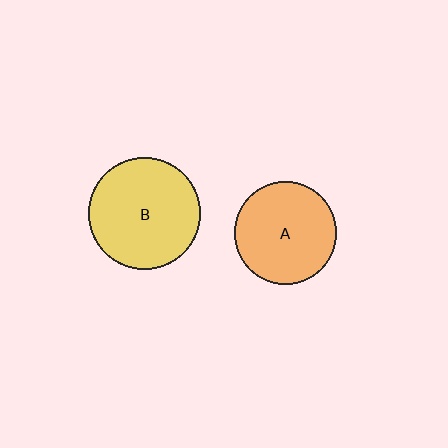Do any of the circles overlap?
No, none of the circles overlap.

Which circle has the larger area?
Circle B (yellow).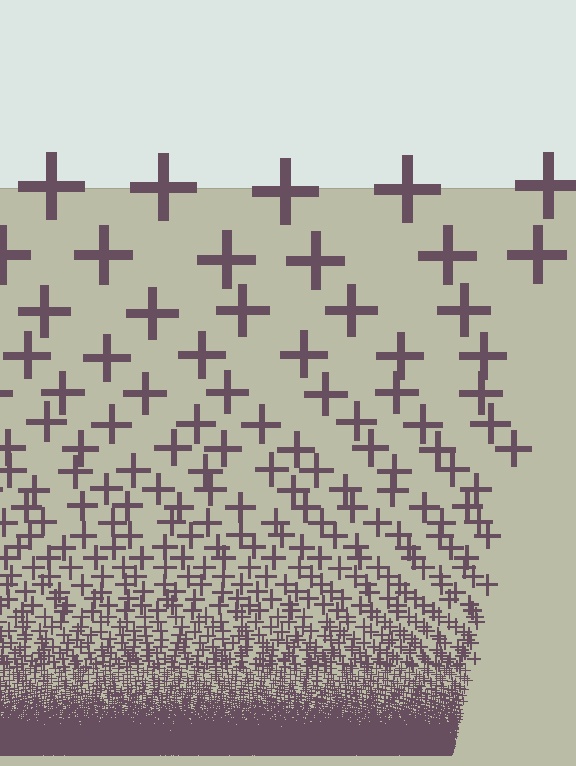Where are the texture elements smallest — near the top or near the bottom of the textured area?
Near the bottom.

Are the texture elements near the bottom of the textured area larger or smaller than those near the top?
Smaller. The gradient is inverted — elements near the bottom are smaller and denser.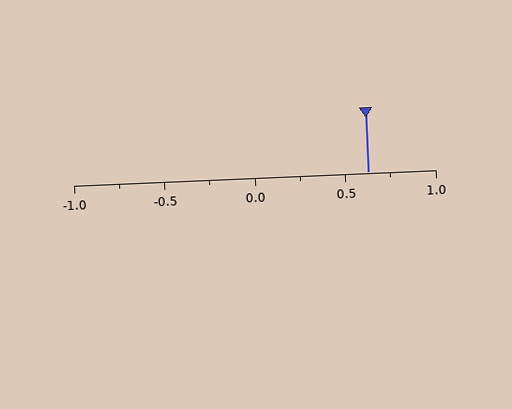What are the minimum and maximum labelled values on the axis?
The axis runs from -1.0 to 1.0.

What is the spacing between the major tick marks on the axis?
The major ticks are spaced 0.5 apart.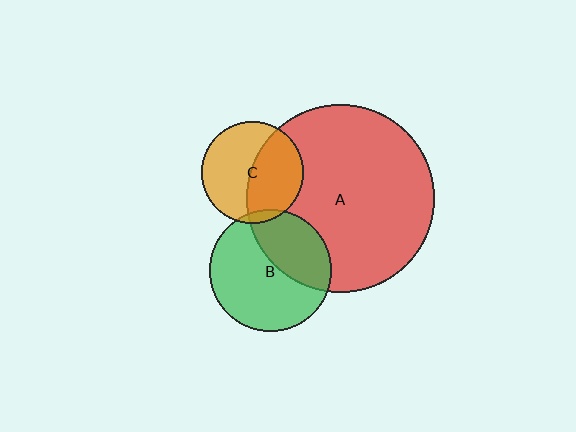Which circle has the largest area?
Circle A (red).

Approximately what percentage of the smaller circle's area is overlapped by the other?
Approximately 45%.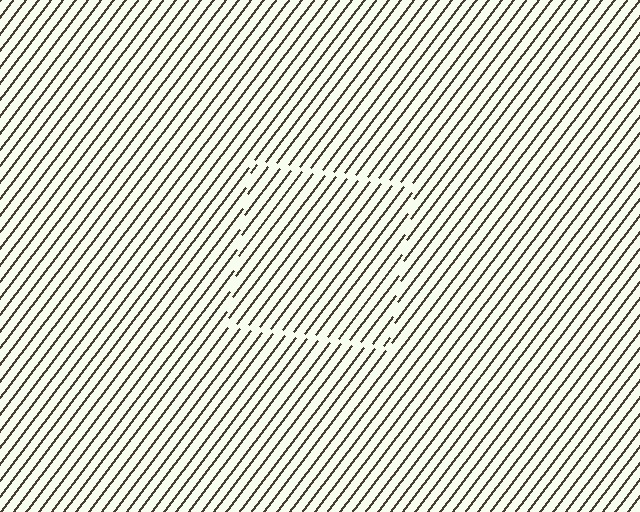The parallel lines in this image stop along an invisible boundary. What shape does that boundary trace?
An illusory square. The interior of the shape contains the same grating, shifted by half a period — the contour is defined by the phase discontinuity where line-ends from the inner and outer gratings abut.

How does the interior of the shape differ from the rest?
The interior of the shape contains the same grating, shifted by half a period — the contour is defined by the phase discontinuity where line-ends from the inner and outer gratings abut.